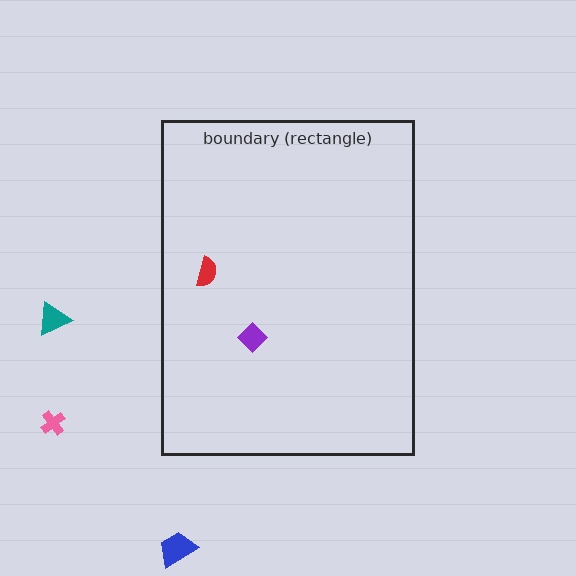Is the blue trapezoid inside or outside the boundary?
Outside.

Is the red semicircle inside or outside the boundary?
Inside.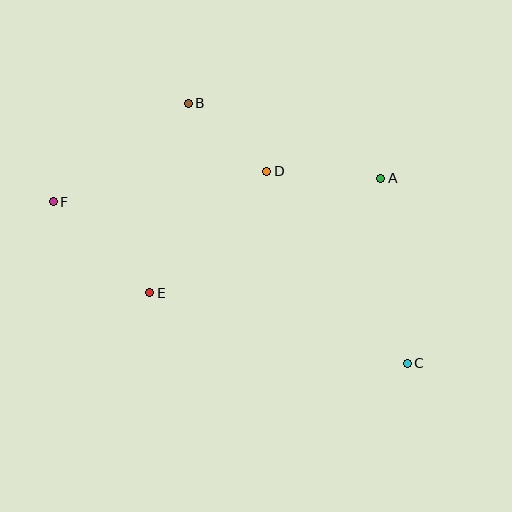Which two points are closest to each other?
Points B and D are closest to each other.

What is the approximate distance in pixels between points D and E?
The distance between D and E is approximately 169 pixels.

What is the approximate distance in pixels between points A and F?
The distance between A and F is approximately 328 pixels.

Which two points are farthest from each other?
Points C and F are farthest from each other.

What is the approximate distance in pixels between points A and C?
The distance between A and C is approximately 187 pixels.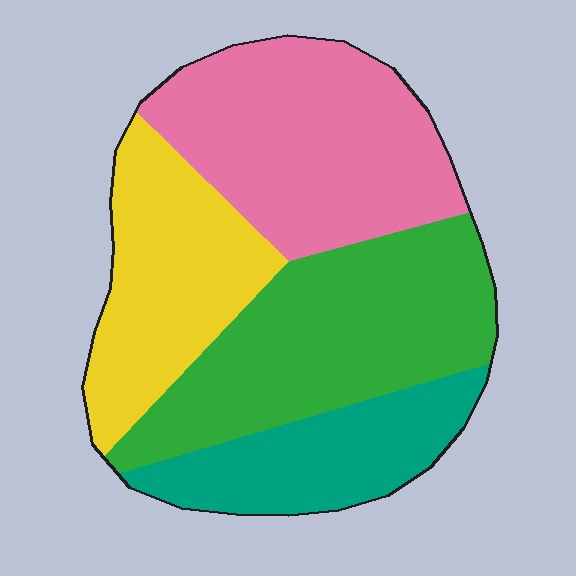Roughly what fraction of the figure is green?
Green takes up about one third (1/3) of the figure.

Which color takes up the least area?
Teal, at roughly 15%.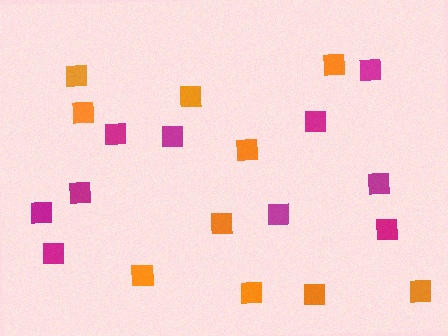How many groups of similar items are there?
There are 2 groups: one group of magenta squares (10) and one group of orange squares (10).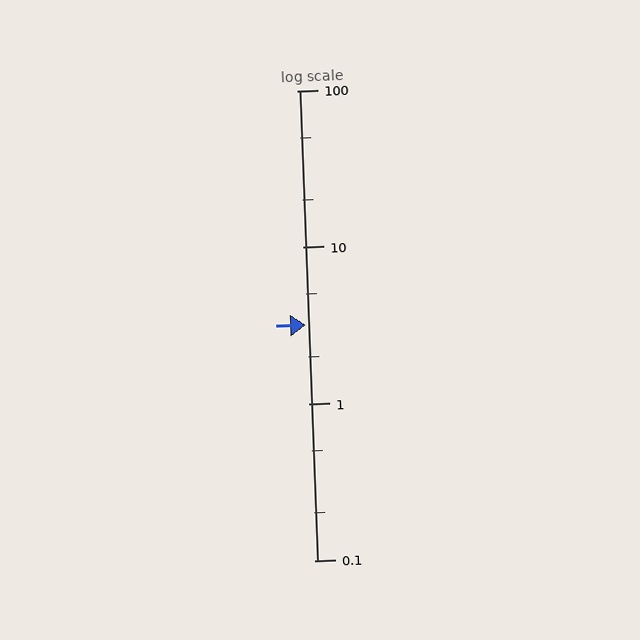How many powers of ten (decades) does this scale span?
The scale spans 3 decades, from 0.1 to 100.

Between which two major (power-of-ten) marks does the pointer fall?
The pointer is between 1 and 10.